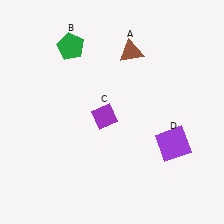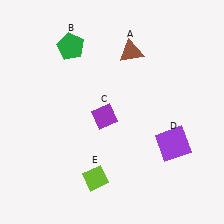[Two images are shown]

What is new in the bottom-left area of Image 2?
A lime diamond (E) was added in the bottom-left area of Image 2.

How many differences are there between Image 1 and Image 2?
There is 1 difference between the two images.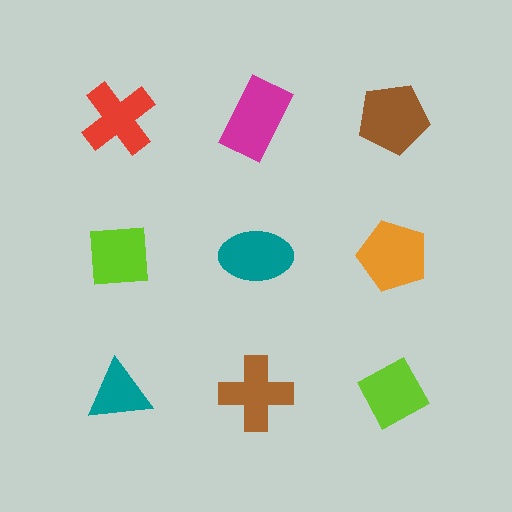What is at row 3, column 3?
A lime diamond.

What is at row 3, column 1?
A teal triangle.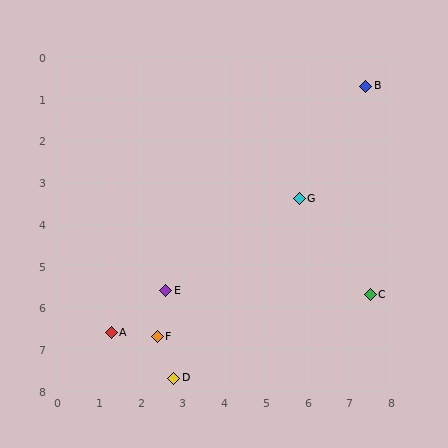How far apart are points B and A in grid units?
Points B and A are about 8.5 grid units apart.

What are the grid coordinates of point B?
Point B is at approximately (7.4, 0.7).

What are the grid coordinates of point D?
Point D is at approximately (2.8, 7.7).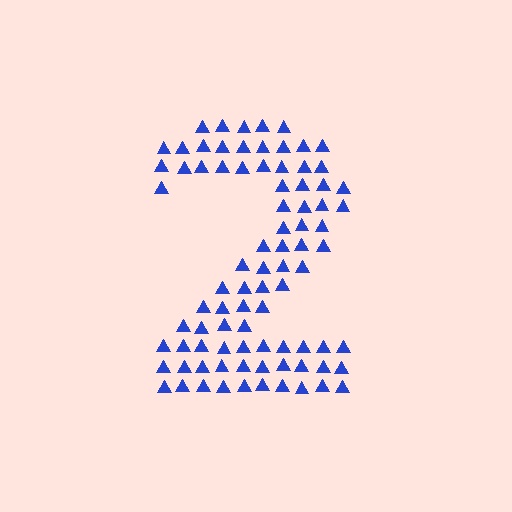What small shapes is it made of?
It is made of small triangles.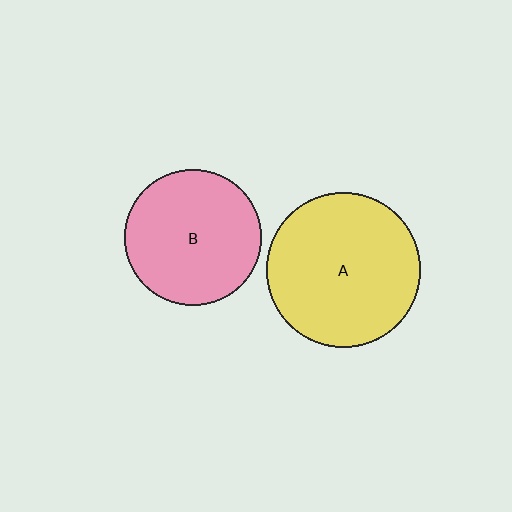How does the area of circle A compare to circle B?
Approximately 1.3 times.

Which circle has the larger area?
Circle A (yellow).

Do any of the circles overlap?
No, none of the circles overlap.